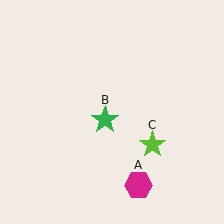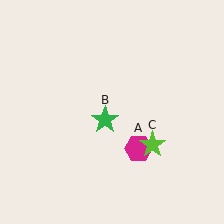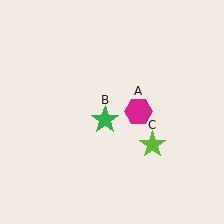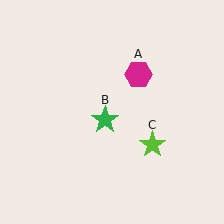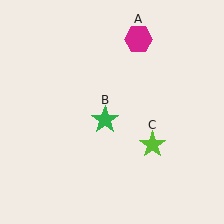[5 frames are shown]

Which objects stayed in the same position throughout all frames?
Green star (object B) and lime star (object C) remained stationary.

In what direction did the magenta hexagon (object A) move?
The magenta hexagon (object A) moved up.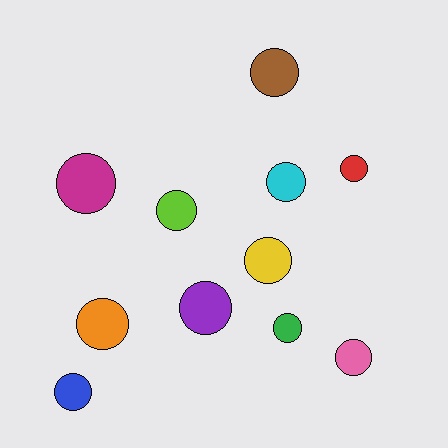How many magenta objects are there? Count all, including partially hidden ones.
There is 1 magenta object.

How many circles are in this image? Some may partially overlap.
There are 11 circles.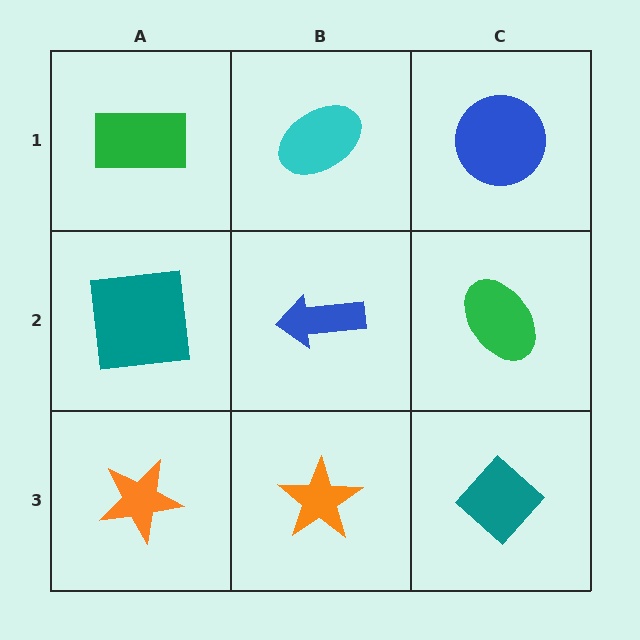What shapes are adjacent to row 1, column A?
A teal square (row 2, column A), a cyan ellipse (row 1, column B).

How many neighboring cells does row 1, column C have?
2.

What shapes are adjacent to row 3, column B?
A blue arrow (row 2, column B), an orange star (row 3, column A), a teal diamond (row 3, column C).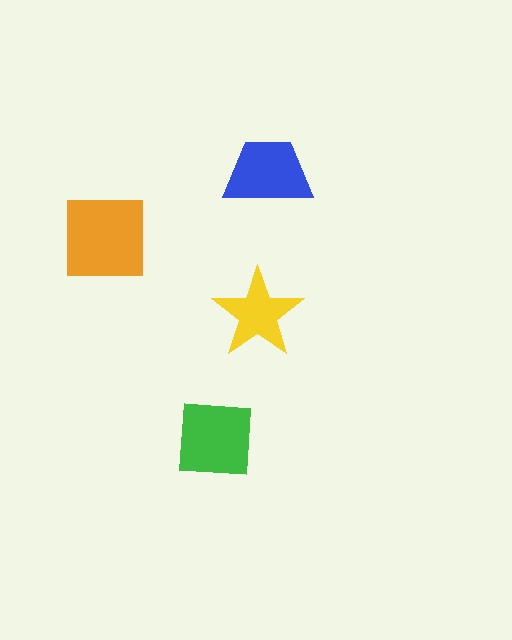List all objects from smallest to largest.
The yellow star, the blue trapezoid, the green square, the orange square.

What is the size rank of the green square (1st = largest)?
2nd.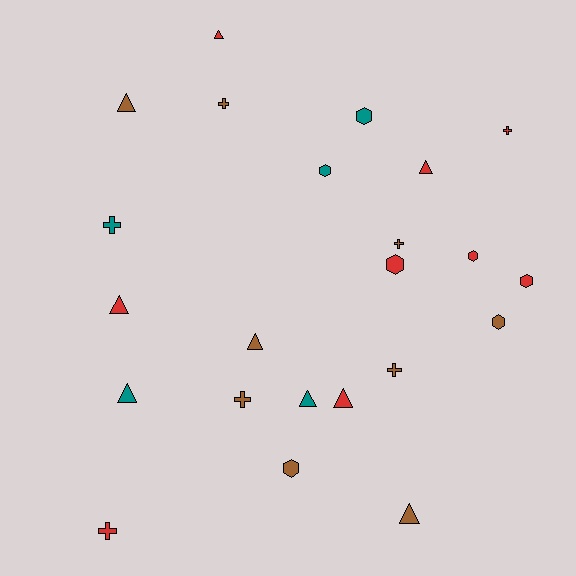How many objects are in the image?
There are 23 objects.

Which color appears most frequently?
Brown, with 9 objects.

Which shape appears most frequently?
Triangle, with 9 objects.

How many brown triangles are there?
There are 3 brown triangles.